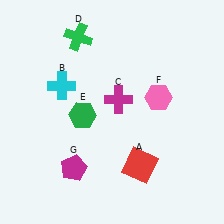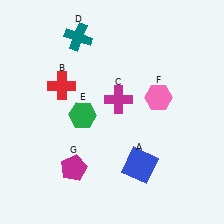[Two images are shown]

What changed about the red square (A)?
In Image 1, A is red. In Image 2, it changed to blue.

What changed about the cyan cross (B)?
In Image 1, B is cyan. In Image 2, it changed to red.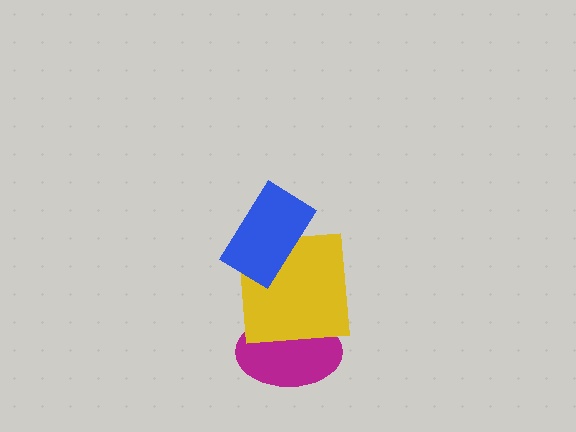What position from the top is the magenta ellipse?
The magenta ellipse is 3rd from the top.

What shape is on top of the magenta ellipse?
The yellow square is on top of the magenta ellipse.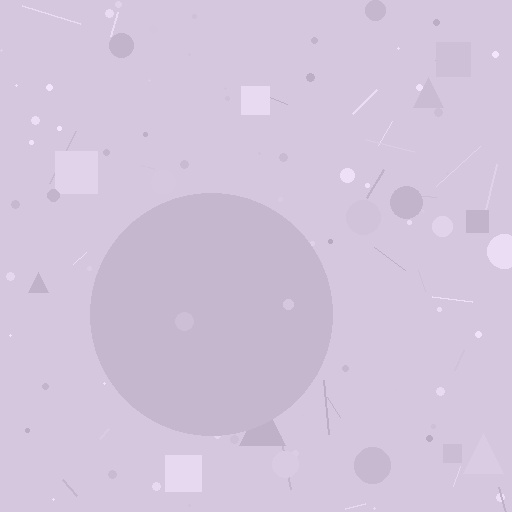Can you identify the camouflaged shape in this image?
The camouflaged shape is a circle.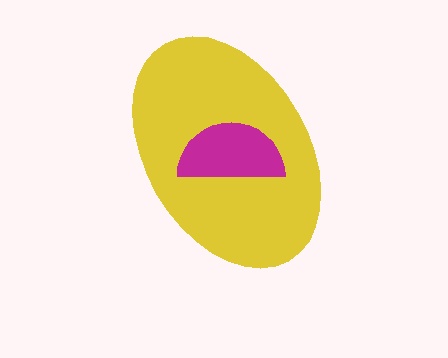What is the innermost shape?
The magenta semicircle.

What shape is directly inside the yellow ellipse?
The magenta semicircle.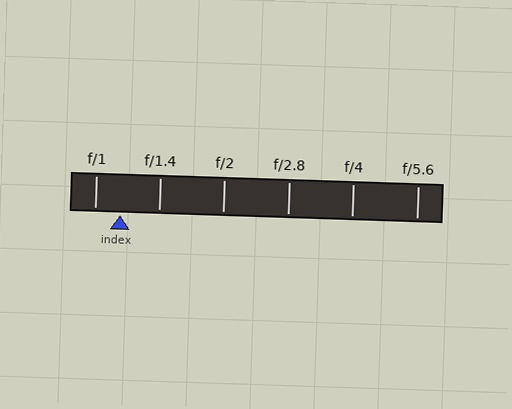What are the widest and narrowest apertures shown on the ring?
The widest aperture shown is f/1 and the narrowest is f/5.6.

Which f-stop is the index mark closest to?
The index mark is closest to f/1.